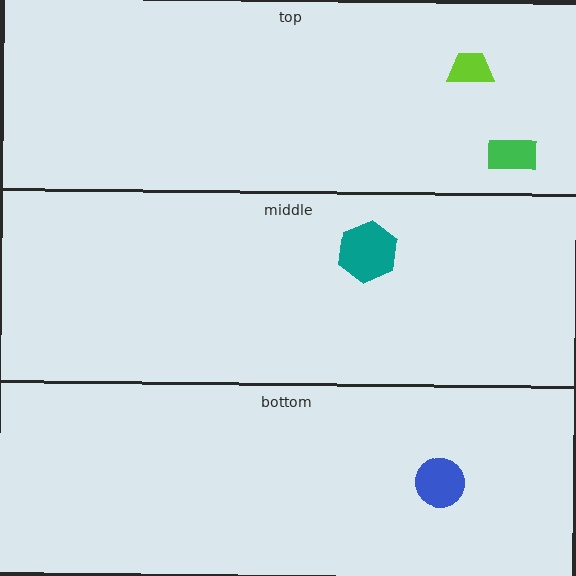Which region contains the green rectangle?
The top region.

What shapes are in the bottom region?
The blue circle.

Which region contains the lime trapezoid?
The top region.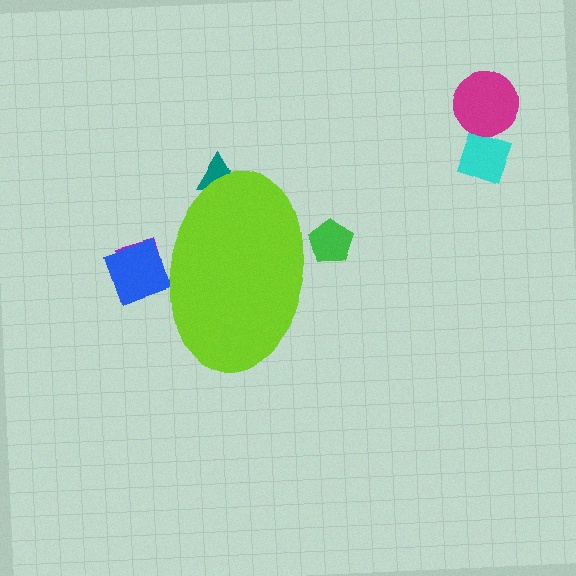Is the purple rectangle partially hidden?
Yes, the purple rectangle is partially hidden behind the lime ellipse.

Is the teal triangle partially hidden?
Yes, the teal triangle is partially hidden behind the lime ellipse.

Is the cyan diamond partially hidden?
No, the cyan diamond is fully visible.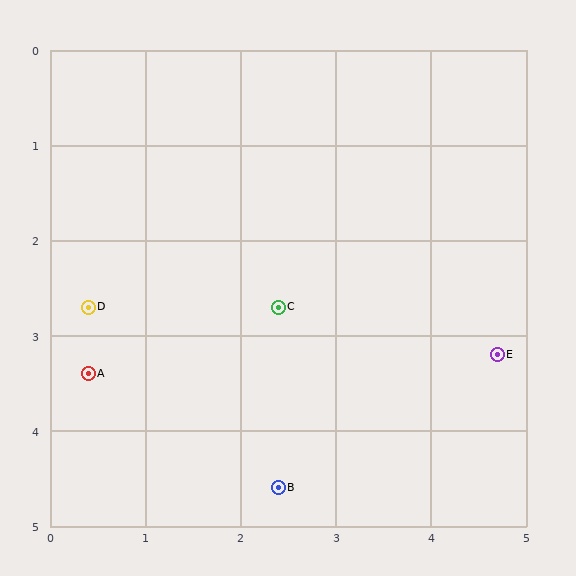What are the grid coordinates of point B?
Point B is at approximately (2.4, 4.6).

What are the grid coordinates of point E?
Point E is at approximately (4.7, 3.2).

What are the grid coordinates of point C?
Point C is at approximately (2.4, 2.7).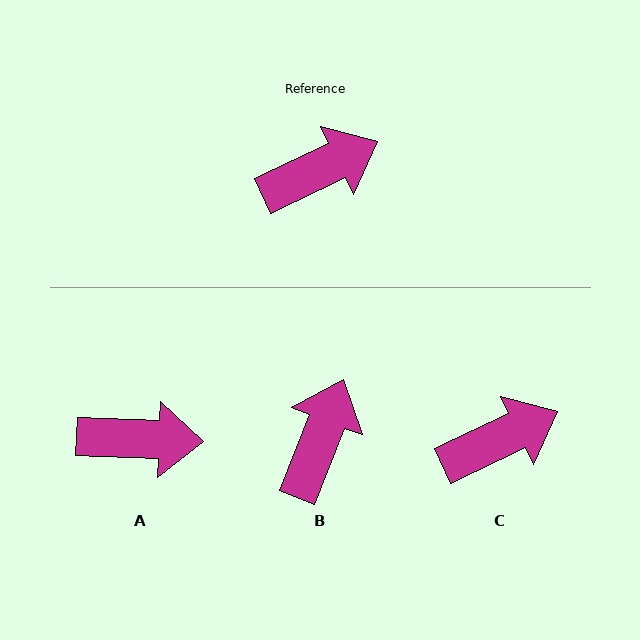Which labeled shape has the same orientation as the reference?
C.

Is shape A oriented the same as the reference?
No, it is off by about 28 degrees.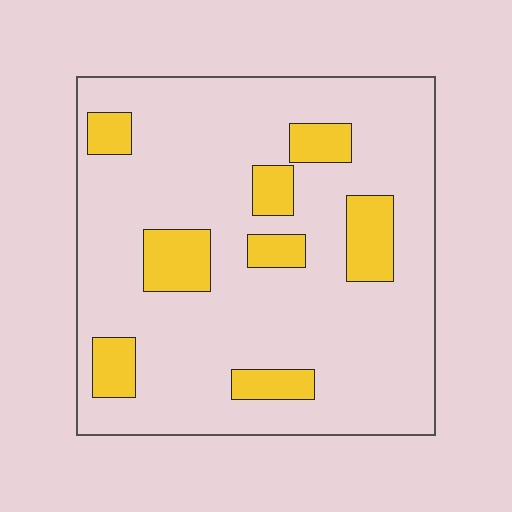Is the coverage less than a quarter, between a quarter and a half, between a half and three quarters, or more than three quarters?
Less than a quarter.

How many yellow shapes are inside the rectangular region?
8.